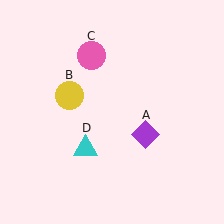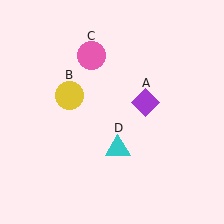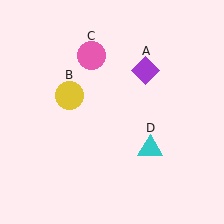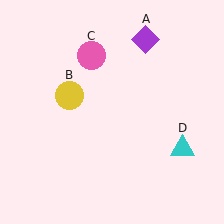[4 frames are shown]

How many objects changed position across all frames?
2 objects changed position: purple diamond (object A), cyan triangle (object D).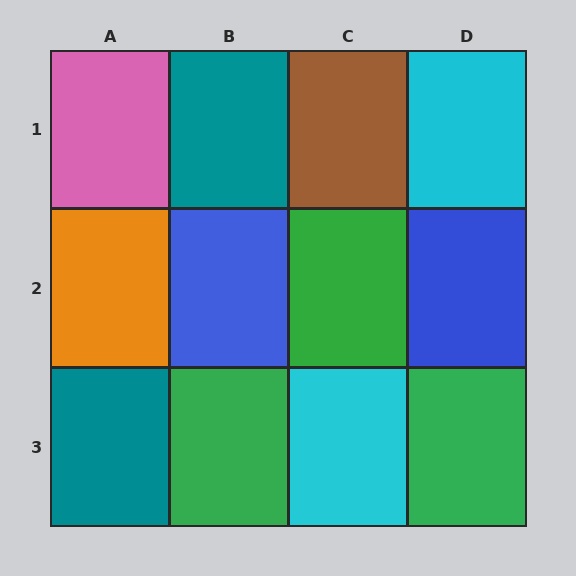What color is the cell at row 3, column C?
Cyan.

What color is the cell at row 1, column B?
Teal.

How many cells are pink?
1 cell is pink.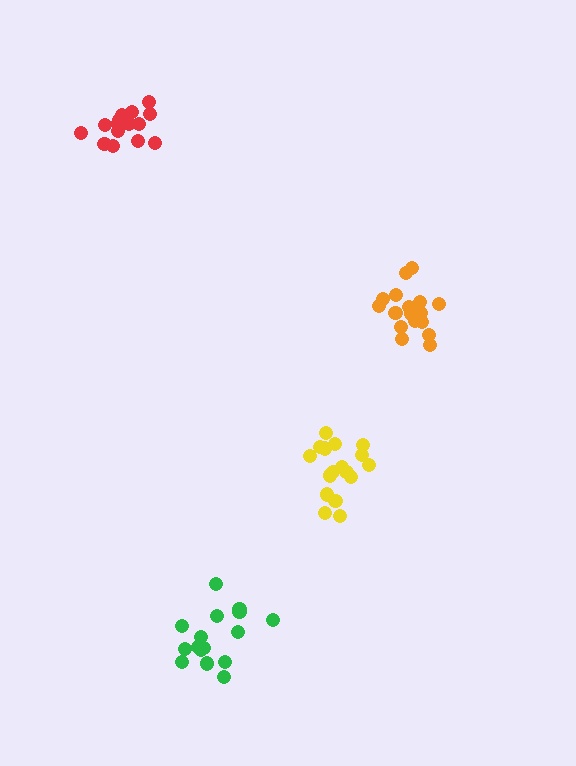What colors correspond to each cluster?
The clusters are colored: yellow, orange, red, green.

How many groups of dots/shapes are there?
There are 4 groups.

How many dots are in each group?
Group 1: 17 dots, Group 2: 17 dots, Group 3: 15 dots, Group 4: 16 dots (65 total).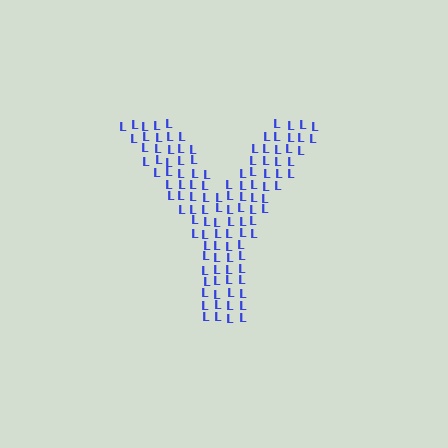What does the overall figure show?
The overall figure shows the letter Y.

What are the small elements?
The small elements are letter L's.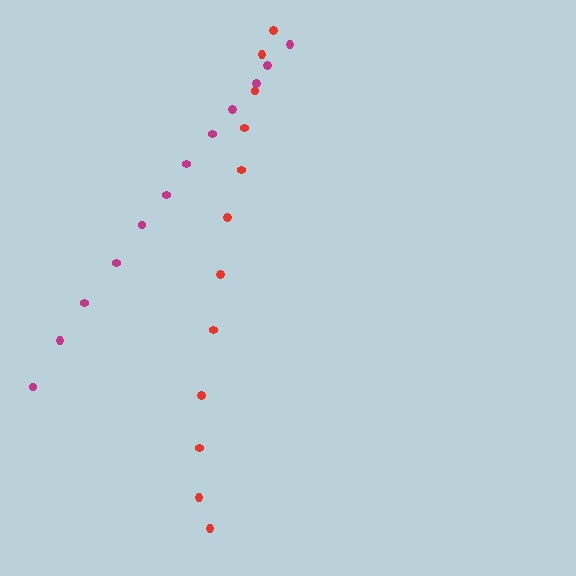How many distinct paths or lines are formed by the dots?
There are 2 distinct paths.